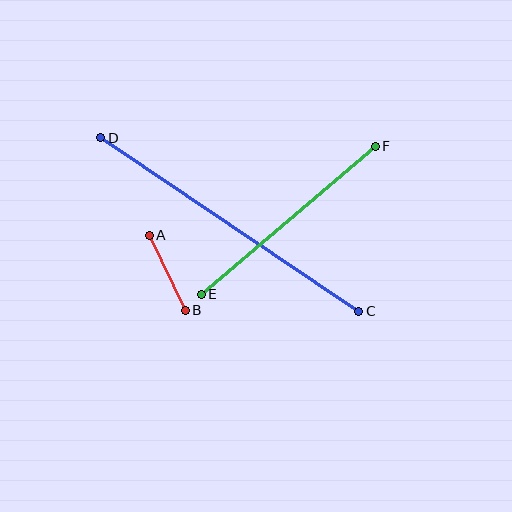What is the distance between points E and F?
The distance is approximately 228 pixels.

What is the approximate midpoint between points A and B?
The midpoint is at approximately (167, 273) pixels.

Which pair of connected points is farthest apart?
Points C and D are farthest apart.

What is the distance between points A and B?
The distance is approximately 83 pixels.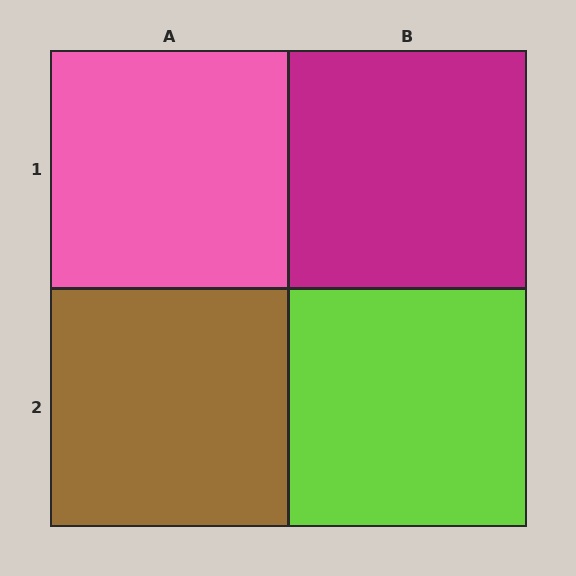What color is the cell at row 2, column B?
Lime.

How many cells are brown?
1 cell is brown.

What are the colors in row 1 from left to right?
Pink, magenta.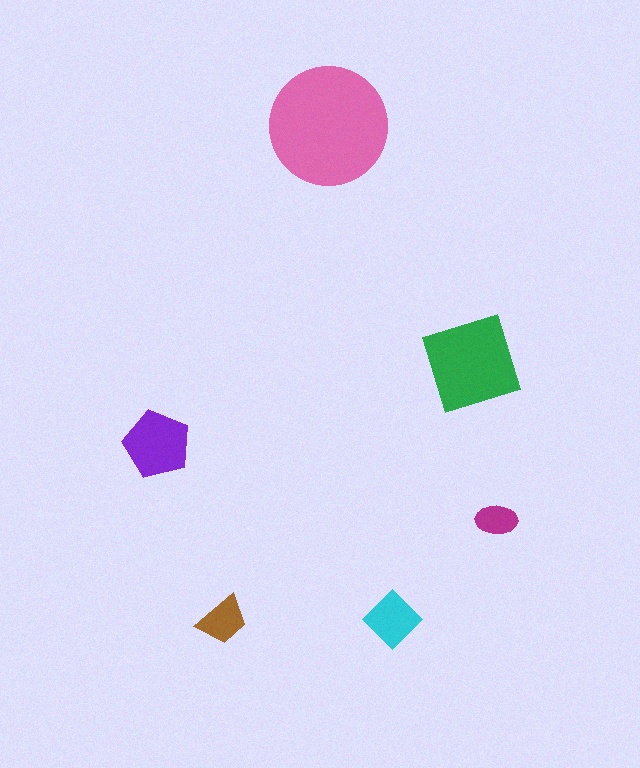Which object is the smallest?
The magenta ellipse.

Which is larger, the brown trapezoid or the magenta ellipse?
The brown trapezoid.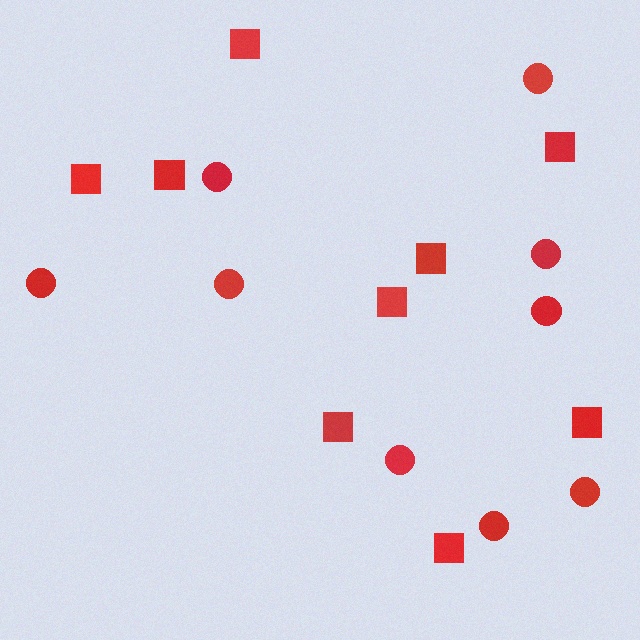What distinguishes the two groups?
There are 2 groups: one group of circles (9) and one group of squares (9).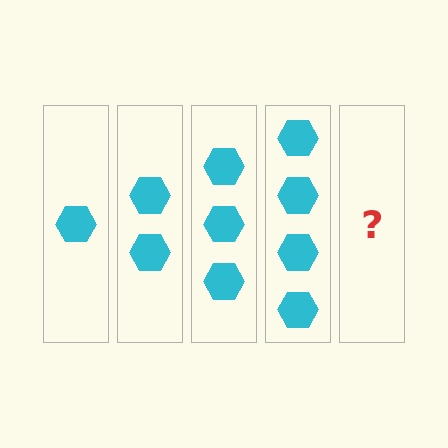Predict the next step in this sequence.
The next step is 5 hexagons.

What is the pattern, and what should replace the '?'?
The pattern is that each step adds one more hexagon. The '?' should be 5 hexagons.